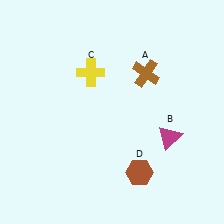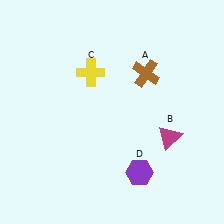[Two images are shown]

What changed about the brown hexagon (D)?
In Image 1, D is brown. In Image 2, it changed to purple.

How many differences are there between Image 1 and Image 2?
There is 1 difference between the two images.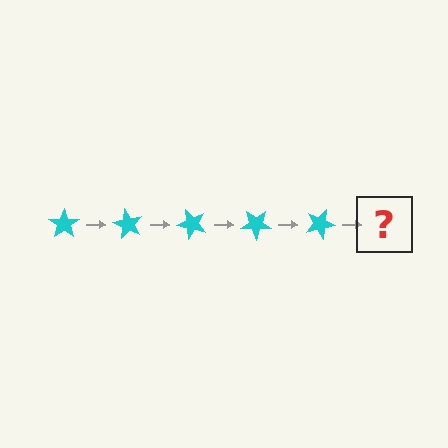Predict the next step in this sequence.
The next step is a cyan star rotated 300 degrees.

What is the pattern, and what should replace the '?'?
The pattern is that the star rotates 60 degrees each step. The '?' should be a cyan star rotated 300 degrees.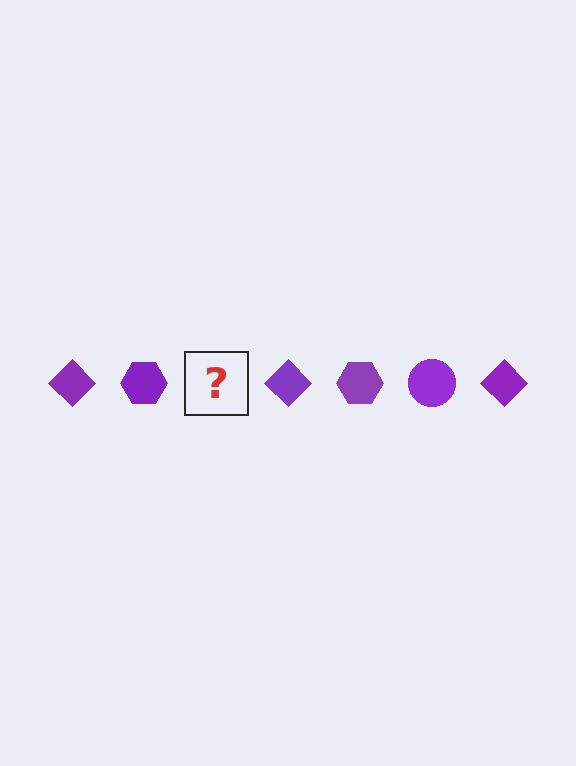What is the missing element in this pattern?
The missing element is a purple circle.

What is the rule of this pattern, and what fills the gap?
The rule is that the pattern cycles through diamond, hexagon, circle shapes in purple. The gap should be filled with a purple circle.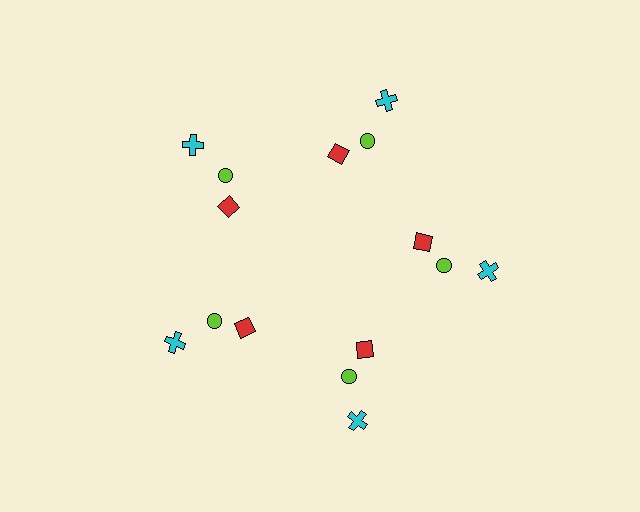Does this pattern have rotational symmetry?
Yes, this pattern has 5-fold rotational symmetry. It looks the same after rotating 72 degrees around the center.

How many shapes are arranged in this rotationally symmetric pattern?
There are 15 shapes, arranged in 5 groups of 3.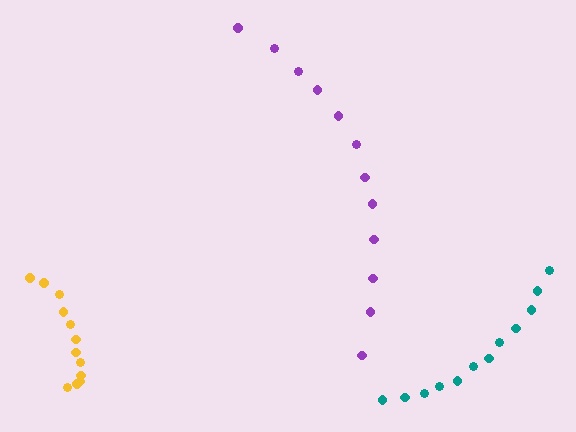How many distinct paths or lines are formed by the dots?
There are 3 distinct paths.